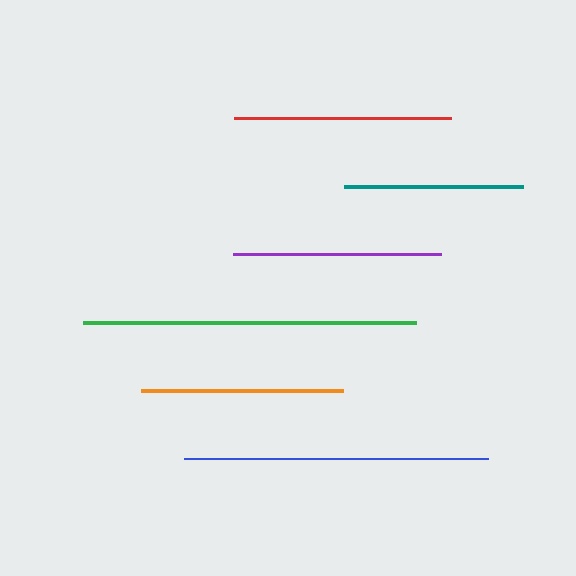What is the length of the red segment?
The red segment is approximately 217 pixels long.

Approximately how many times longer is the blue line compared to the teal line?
The blue line is approximately 1.7 times the length of the teal line.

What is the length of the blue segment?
The blue segment is approximately 304 pixels long.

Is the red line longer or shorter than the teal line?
The red line is longer than the teal line.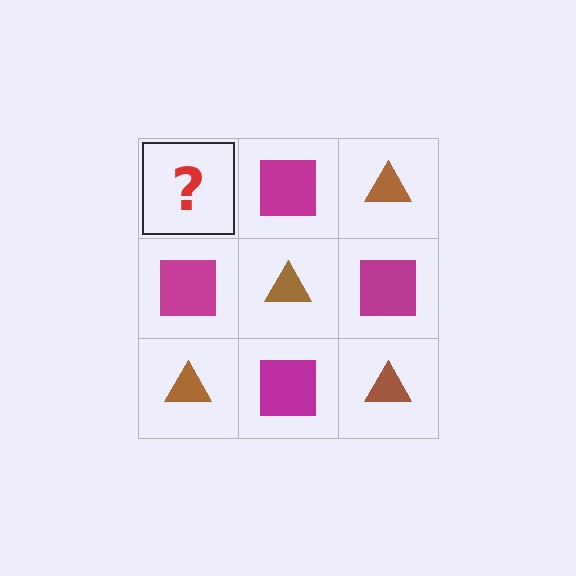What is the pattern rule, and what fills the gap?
The rule is that it alternates brown triangle and magenta square in a checkerboard pattern. The gap should be filled with a brown triangle.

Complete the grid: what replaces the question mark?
The question mark should be replaced with a brown triangle.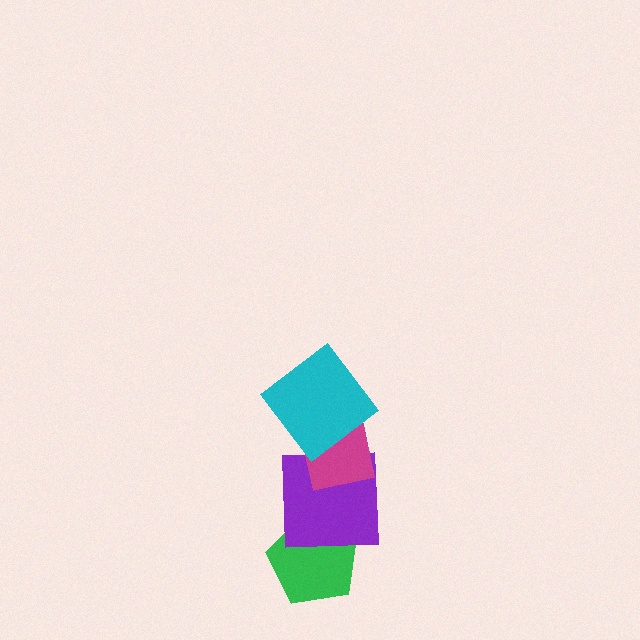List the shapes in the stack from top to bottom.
From top to bottom: the cyan diamond, the magenta square, the purple square, the green pentagon.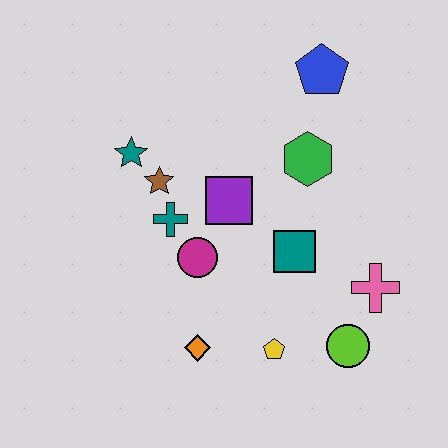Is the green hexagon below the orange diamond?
No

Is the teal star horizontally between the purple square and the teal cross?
No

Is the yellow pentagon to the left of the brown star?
No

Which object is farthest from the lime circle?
The teal star is farthest from the lime circle.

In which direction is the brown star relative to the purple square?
The brown star is to the left of the purple square.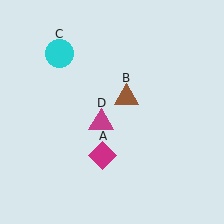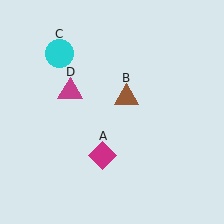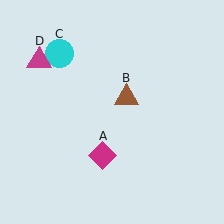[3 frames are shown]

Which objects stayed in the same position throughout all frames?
Magenta diamond (object A) and brown triangle (object B) and cyan circle (object C) remained stationary.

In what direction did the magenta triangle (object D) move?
The magenta triangle (object D) moved up and to the left.